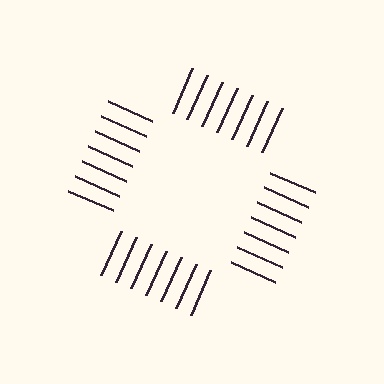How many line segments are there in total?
28 — 7 along each of the 4 edges.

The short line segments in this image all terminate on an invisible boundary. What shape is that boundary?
An illusory square — the line segments terminate on its edges but no continuous stroke is drawn.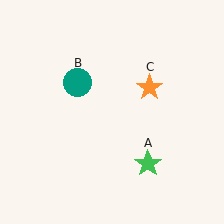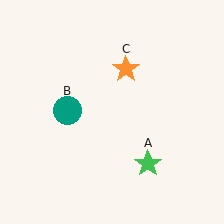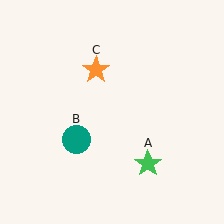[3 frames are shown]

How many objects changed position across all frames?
2 objects changed position: teal circle (object B), orange star (object C).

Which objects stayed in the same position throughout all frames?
Green star (object A) remained stationary.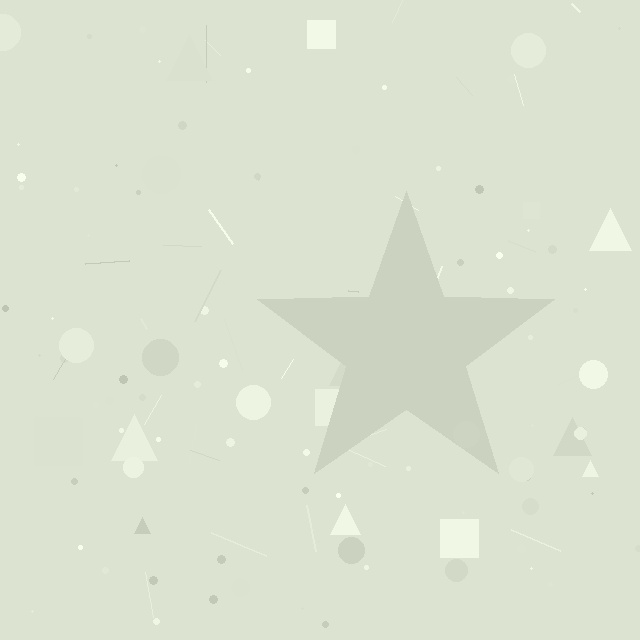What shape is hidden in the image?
A star is hidden in the image.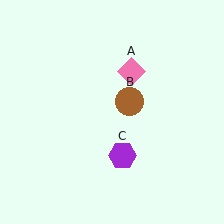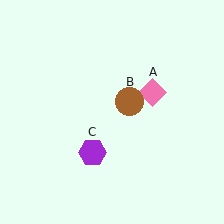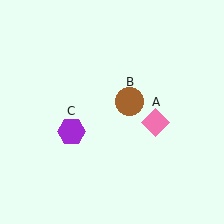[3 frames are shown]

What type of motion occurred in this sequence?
The pink diamond (object A), purple hexagon (object C) rotated clockwise around the center of the scene.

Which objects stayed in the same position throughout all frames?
Brown circle (object B) remained stationary.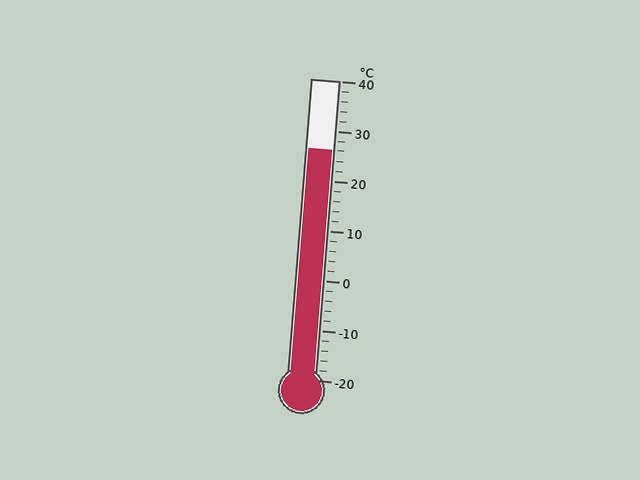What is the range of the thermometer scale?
The thermometer scale ranges from -20°C to 40°C.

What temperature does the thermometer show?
The thermometer shows approximately 26°C.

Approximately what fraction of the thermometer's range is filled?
The thermometer is filled to approximately 75% of its range.